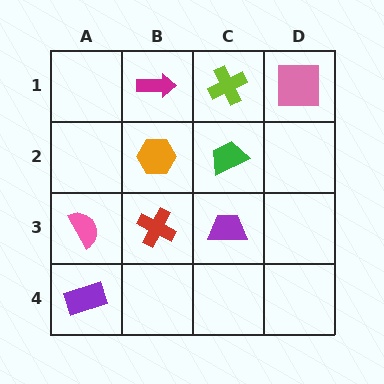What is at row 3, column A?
A pink semicircle.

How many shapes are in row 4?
1 shape.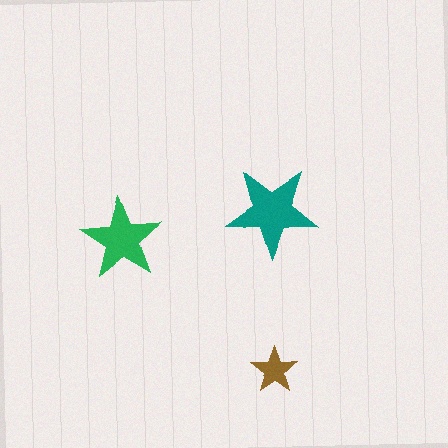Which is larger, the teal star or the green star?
The teal one.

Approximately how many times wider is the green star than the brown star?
About 2 times wider.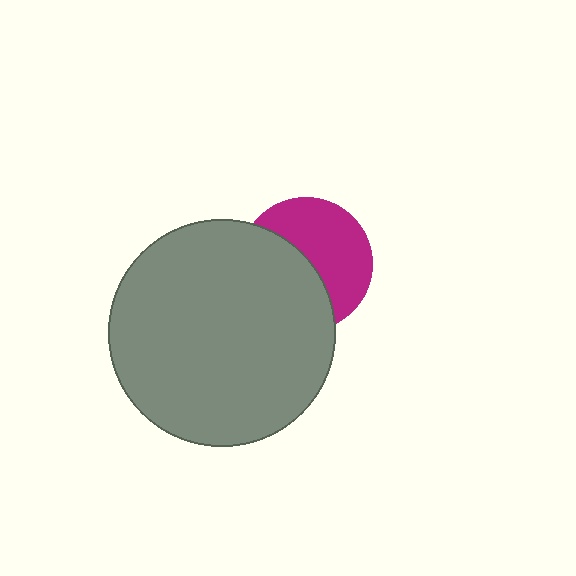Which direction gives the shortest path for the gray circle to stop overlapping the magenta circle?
Moving toward the lower-left gives the shortest separation.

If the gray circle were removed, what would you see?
You would see the complete magenta circle.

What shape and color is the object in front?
The object in front is a gray circle.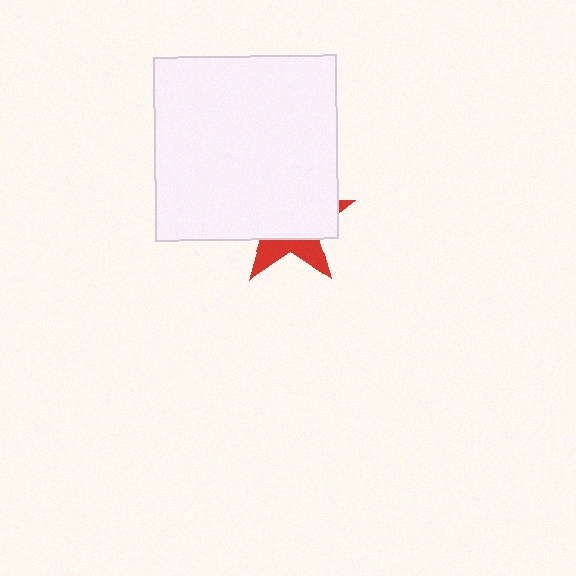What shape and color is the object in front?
The object in front is a white square.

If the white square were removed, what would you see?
You would see the complete red star.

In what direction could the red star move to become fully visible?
The red star could move down. That would shift it out from behind the white square entirely.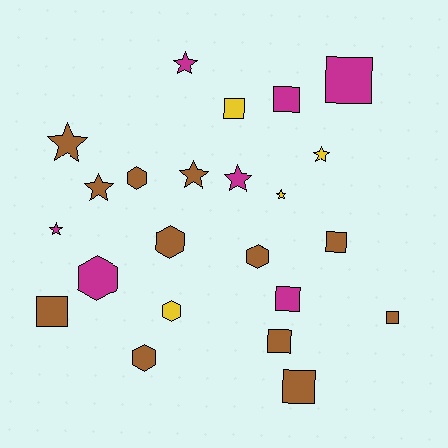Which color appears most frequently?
Brown, with 12 objects.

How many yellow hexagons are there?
There is 1 yellow hexagon.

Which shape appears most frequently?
Square, with 9 objects.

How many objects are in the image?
There are 23 objects.